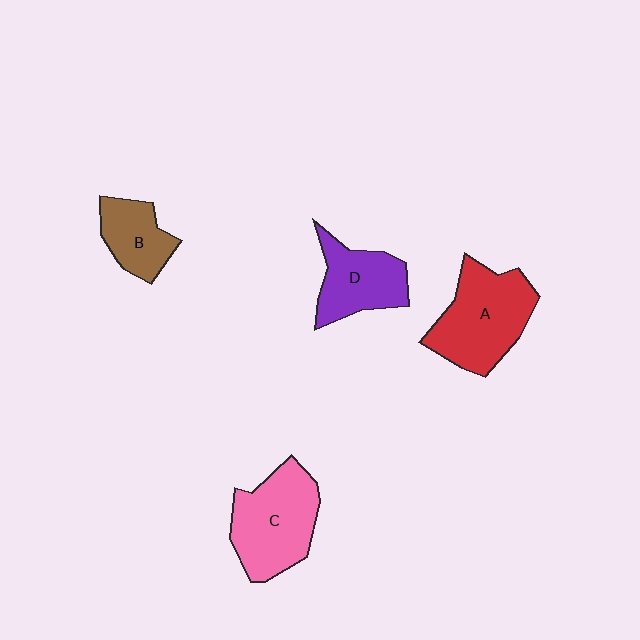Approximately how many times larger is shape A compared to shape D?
Approximately 1.4 times.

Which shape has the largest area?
Shape A (red).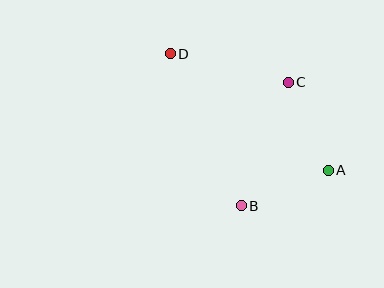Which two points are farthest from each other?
Points A and D are farthest from each other.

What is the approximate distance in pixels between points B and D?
The distance between B and D is approximately 168 pixels.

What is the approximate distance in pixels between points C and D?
The distance between C and D is approximately 121 pixels.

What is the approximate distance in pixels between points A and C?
The distance between A and C is approximately 96 pixels.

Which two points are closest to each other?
Points A and B are closest to each other.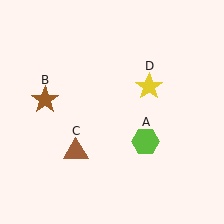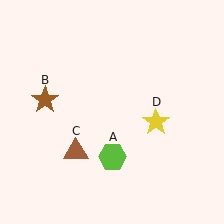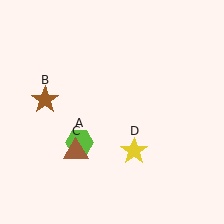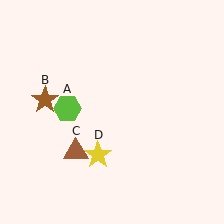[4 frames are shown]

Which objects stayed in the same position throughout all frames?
Brown star (object B) and brown triangle (object C) remained stationary.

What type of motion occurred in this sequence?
The lime hexagon (object A), yellow star (object D) rotated clockwise around the center of the scene.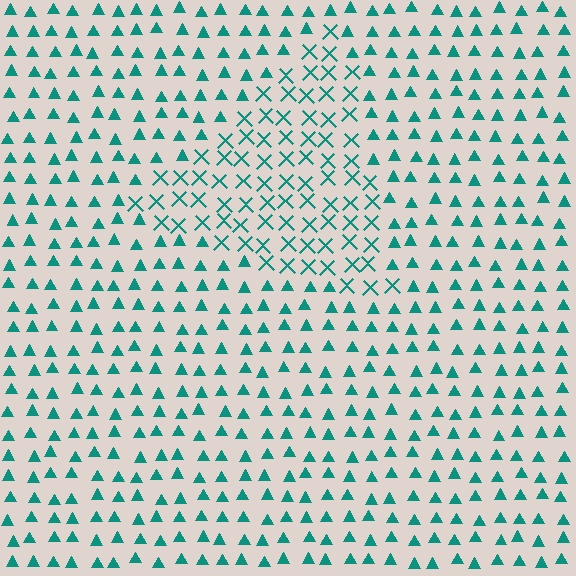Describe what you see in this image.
The image is filled with small teal elements arranged in a uniform grid. A triangle-shaped region contains X marks, while the surrounding area contains triangles. The boundary is defined purely by the change in element shape.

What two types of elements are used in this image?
The image uses X marks inside the triangle region and triangles outside it.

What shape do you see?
I see a triangle.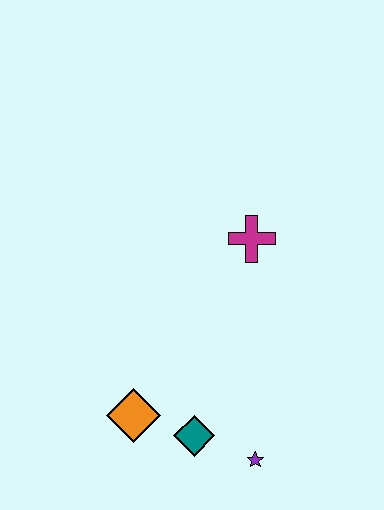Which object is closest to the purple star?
The teal diamond is closest to the purple star.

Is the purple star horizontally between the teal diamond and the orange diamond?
No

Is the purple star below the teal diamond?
Yes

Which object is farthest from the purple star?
The magenta cross is farthest from the purple star.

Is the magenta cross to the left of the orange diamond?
No